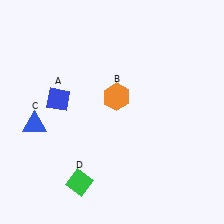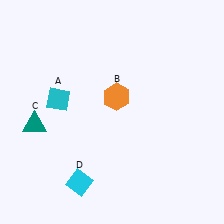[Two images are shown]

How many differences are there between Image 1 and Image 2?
There are 3 differences between the two images.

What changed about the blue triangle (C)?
In Image 1, C is blue. In Image 2, it changed to teal.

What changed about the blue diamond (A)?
In Image 1, A is blue. In Image 2, it changed to cyan.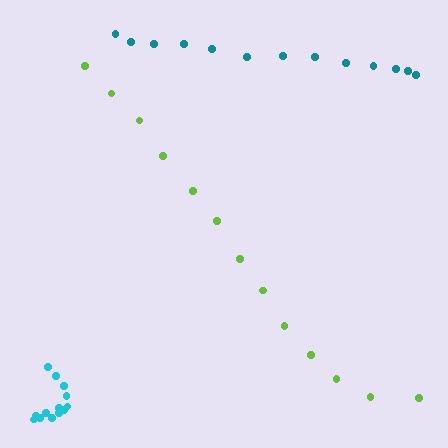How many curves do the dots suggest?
There are 3 distinct paths.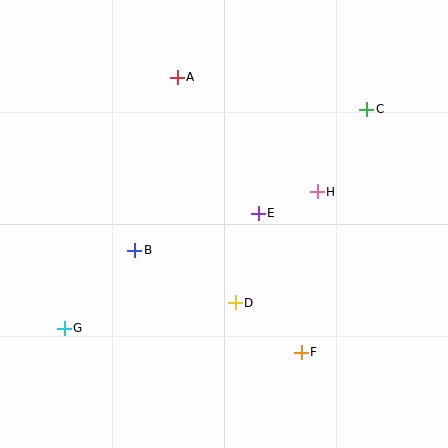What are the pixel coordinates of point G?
Point G is at (64, 328).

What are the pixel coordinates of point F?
Point F is at (301, 352).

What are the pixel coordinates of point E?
Point E is at (258, 213).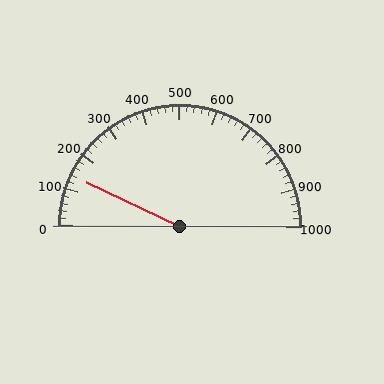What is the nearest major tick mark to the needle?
The nearest major tick mark is 100.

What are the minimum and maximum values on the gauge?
The gauge ranges from 0 to 1000.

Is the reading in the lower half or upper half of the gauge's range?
The reading is in the lower half of the range (0 to 1000).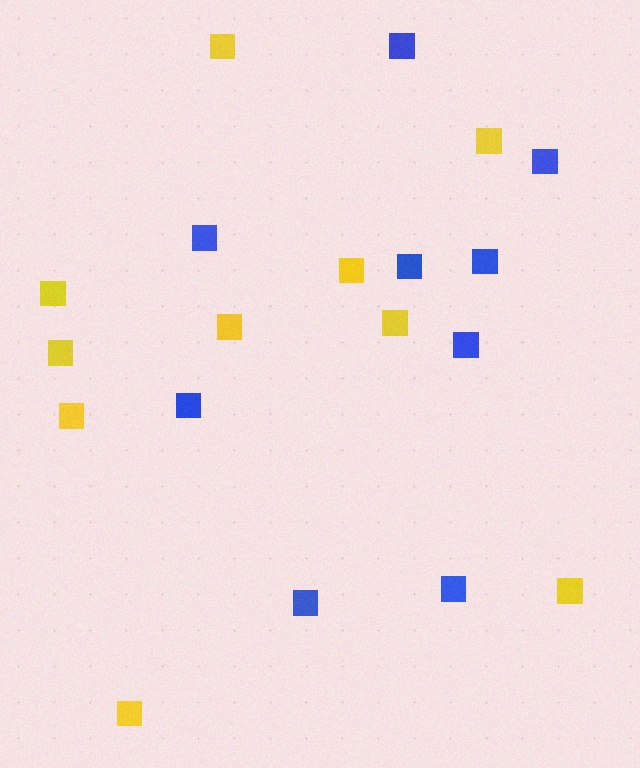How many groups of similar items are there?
There are 2 groups: one group of blue squares (9) and one group of yellow squares (10).